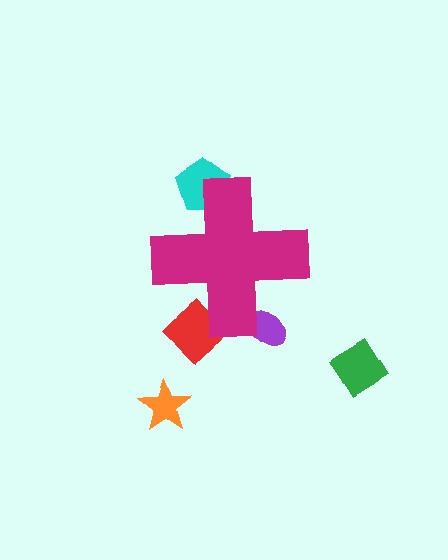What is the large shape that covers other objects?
A magenta cross.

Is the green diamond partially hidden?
No, the green diamond is fully visible.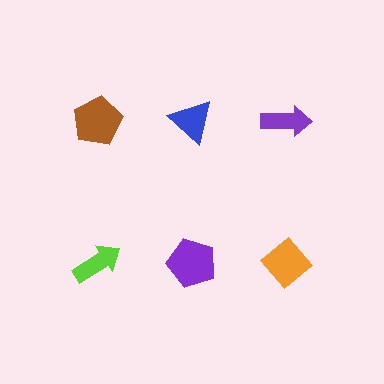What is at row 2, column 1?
A lime arrow.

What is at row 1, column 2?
A blue triangle.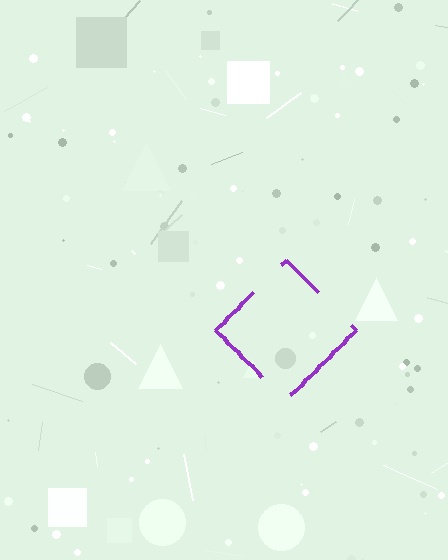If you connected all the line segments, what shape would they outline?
They would outline a diamond.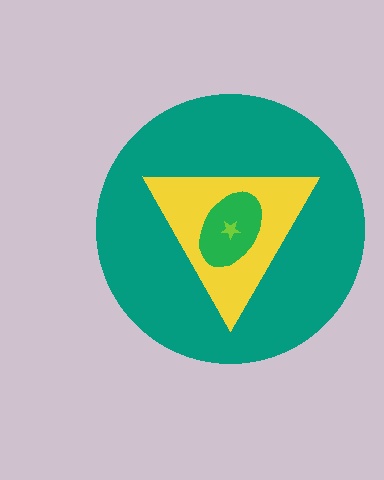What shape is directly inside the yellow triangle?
The green ellipse.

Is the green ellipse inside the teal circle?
Yes.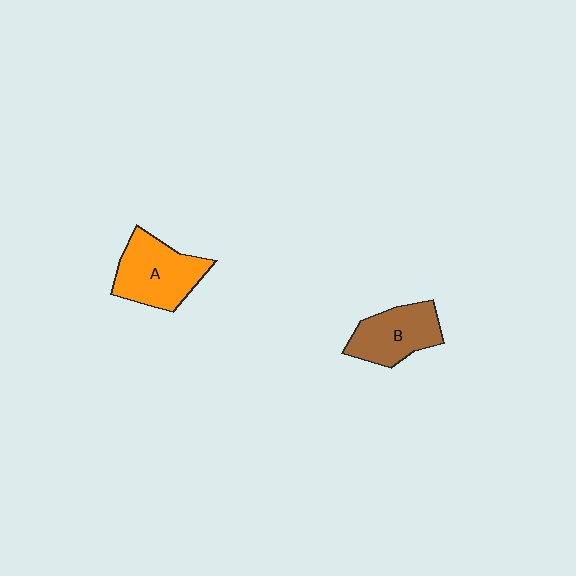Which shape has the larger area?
Shape A (orange).